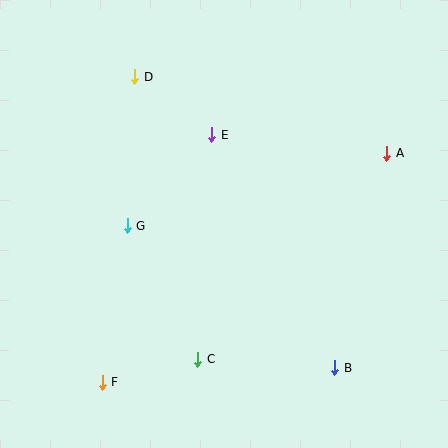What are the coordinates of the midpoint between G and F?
The midpoint between G and F is at (115, 304).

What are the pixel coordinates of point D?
Point D is at (135, 77).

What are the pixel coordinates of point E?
Point E is at (212, 135).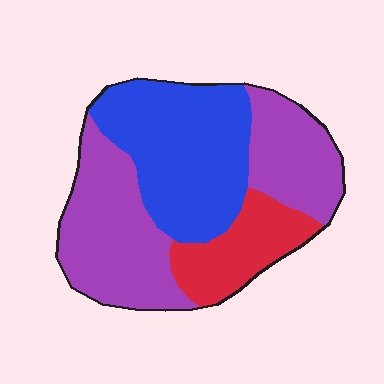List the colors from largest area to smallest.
From largest to smallest: purple, blue, red.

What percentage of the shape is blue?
Blue takes up about three eighths (3/8) of the shape.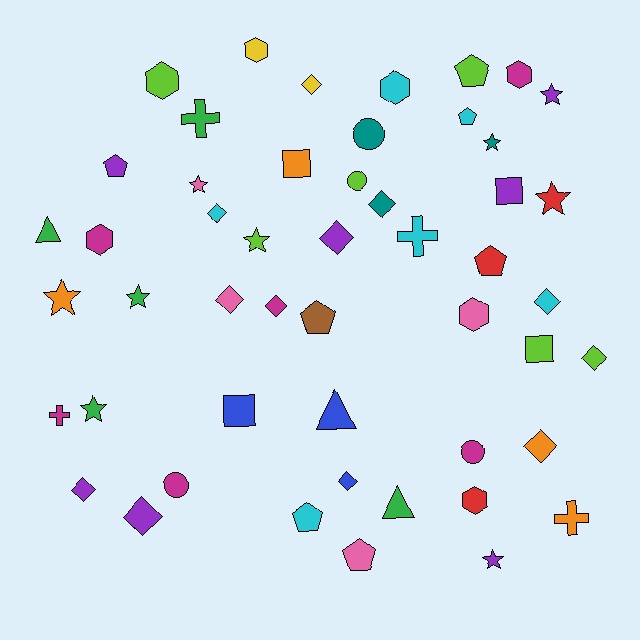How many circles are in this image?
There are 4 circles.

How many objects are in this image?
There are 50 objects.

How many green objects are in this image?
There are 5 green objects.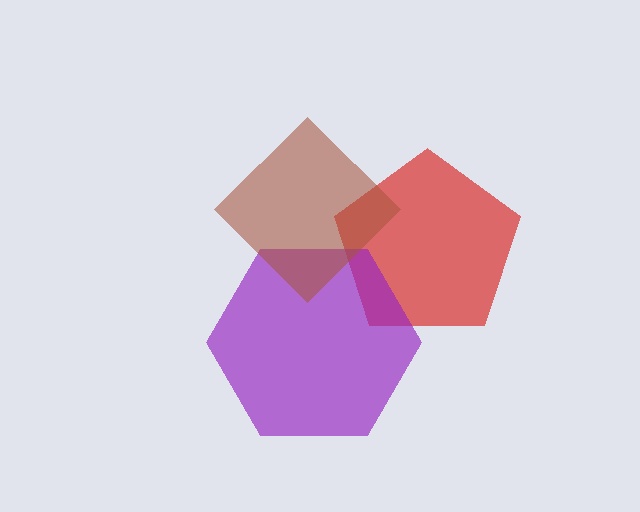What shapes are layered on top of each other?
The layered shapes are: a red pentagon, a purple hexagon, a brown diamond.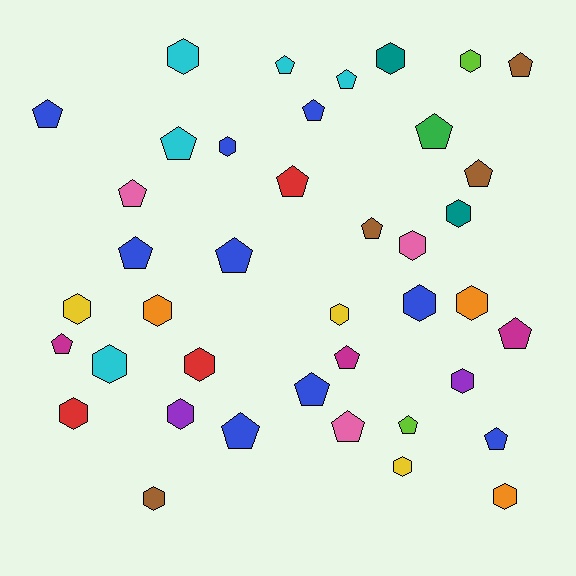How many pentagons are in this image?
There are 21 pentagons.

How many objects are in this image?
There are 40 objects.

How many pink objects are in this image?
There are 3 pink objects.